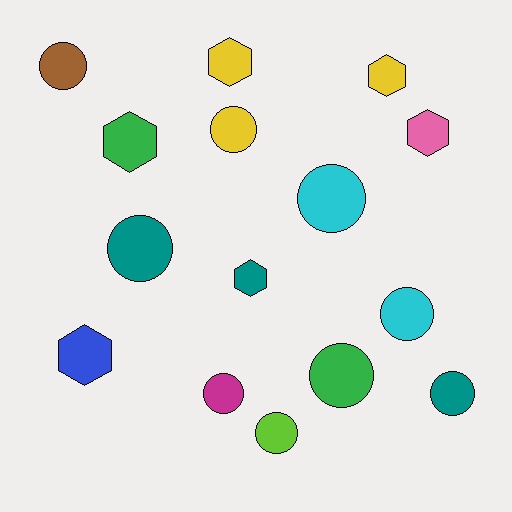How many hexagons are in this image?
There are 6 hexagons.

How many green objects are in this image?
There are 2 green objects.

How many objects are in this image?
There are 15 objects.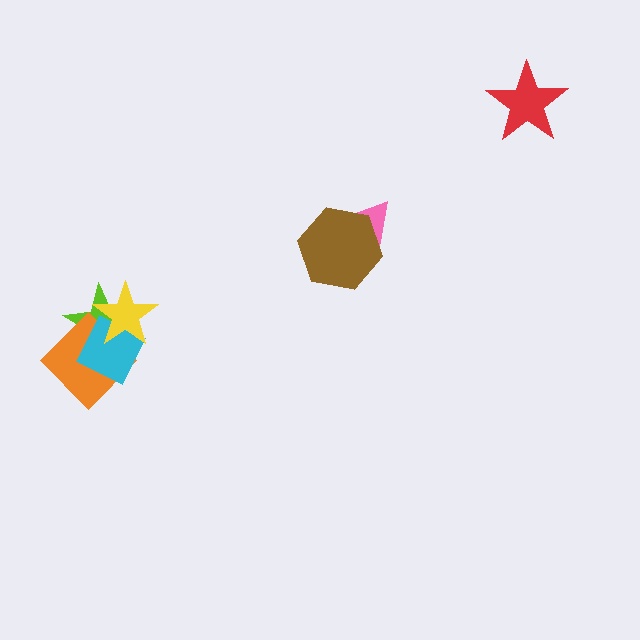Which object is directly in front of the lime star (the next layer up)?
The orange diamond is directly in front of the lime star.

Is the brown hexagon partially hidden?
No, no other shape covers it.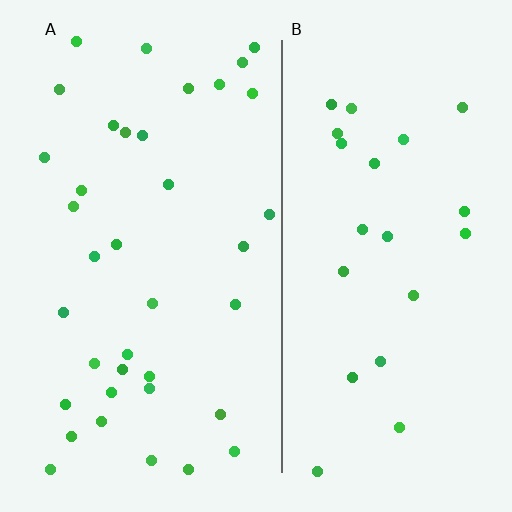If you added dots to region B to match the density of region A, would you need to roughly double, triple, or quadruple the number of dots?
Approximately double.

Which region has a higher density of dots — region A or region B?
A (the left).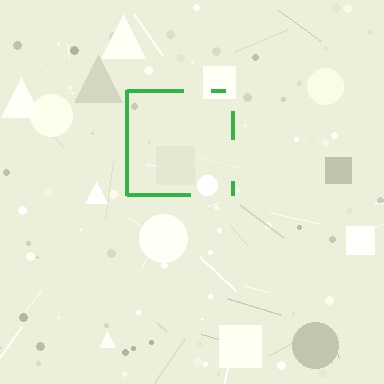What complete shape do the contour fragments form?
The contour fragments form a square.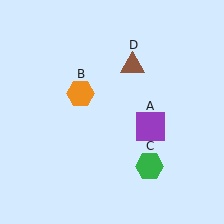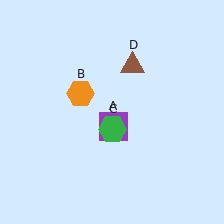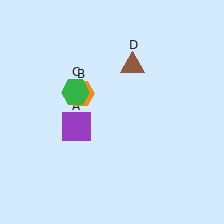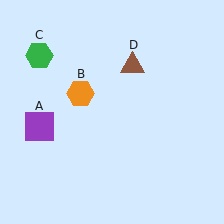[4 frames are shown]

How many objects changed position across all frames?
2 objects changed position: purple square (object A), green hexagon (object C).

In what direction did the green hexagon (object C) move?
The green hexagon (object C) moved up and to the left.